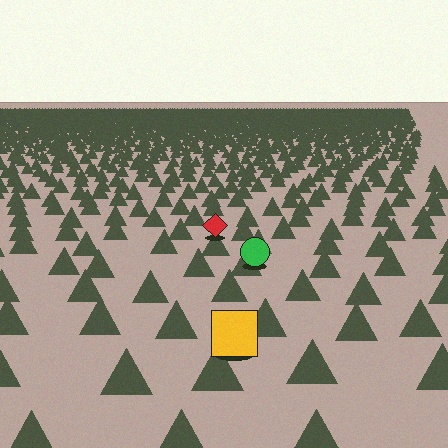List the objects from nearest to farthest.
From nearest to farthest: the yellow square, the green circle, the red diamond.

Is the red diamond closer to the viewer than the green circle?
No. The green circle is closer — you can tell from the texture gradient: the ground texture is coarser near it.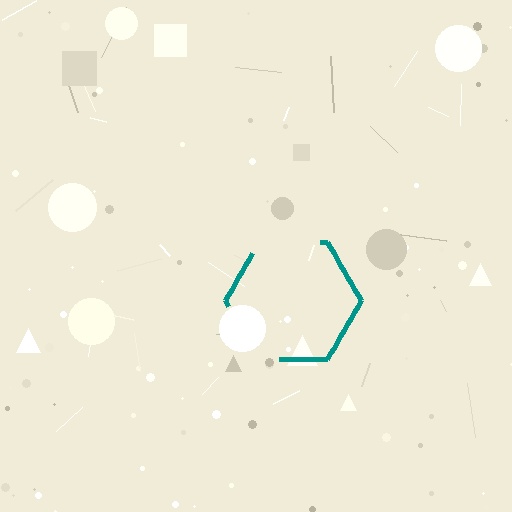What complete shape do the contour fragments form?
The contour fragments form a hexagon.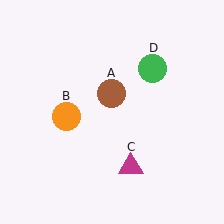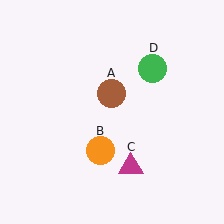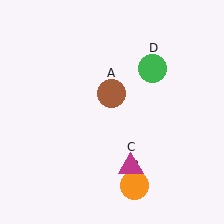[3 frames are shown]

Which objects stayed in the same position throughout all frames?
Brown circle (object A) and magenta triangle (object C) and green circle (object D) remained stationary.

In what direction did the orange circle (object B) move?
The orange circle (object B) moved down and to the right.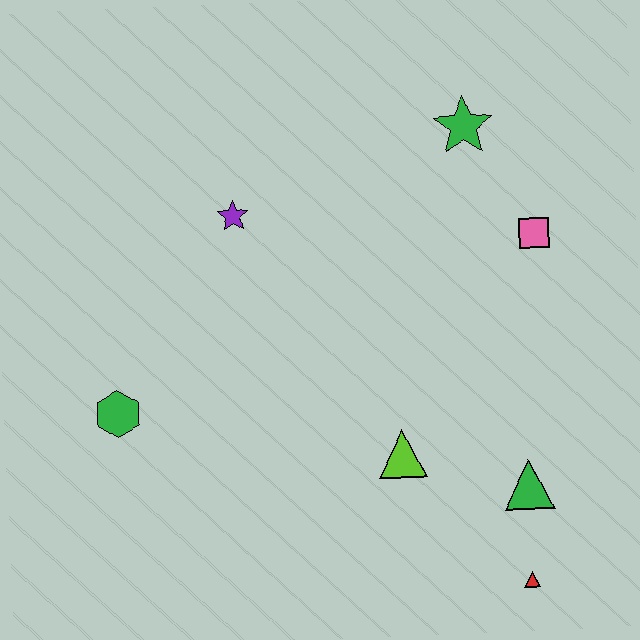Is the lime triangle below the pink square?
Yes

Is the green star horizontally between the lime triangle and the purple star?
No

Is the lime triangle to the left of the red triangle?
Yes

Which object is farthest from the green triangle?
The green hexagon is farthest from the green triangle.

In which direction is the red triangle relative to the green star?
The red triangle is below the green star.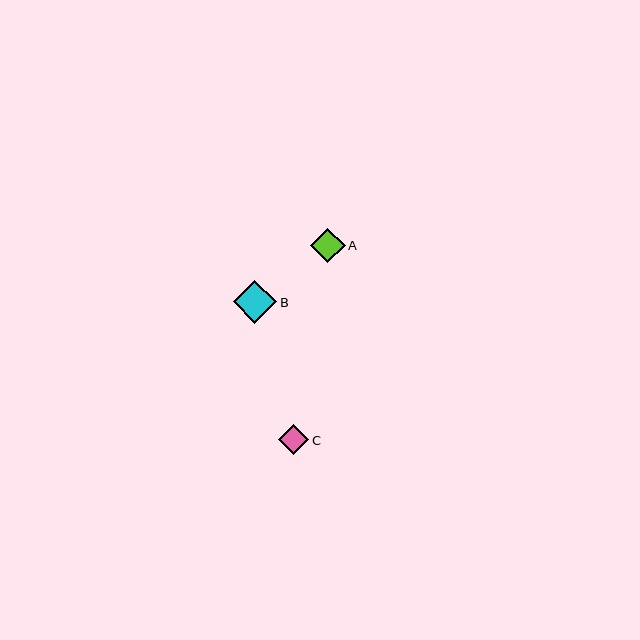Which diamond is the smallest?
Diamond C is the smallest with a size of approximately 30 pixels.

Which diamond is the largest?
Diamond B is the largest with a size of approximately 43 pixels.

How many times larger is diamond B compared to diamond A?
Diamond B is approximately 1.3 times the size of diamond A.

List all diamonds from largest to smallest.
From largest to smallest: B, A, C.